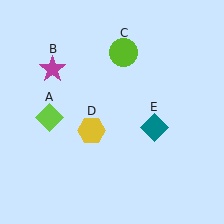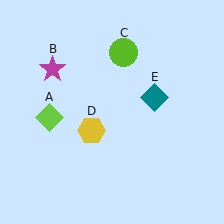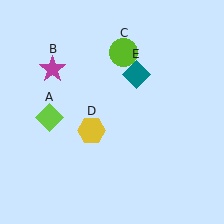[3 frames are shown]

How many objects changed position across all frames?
1 object changed position: teal diamond (object E).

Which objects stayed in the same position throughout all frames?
Lime diamond (object A) and magenta star (object B) and lime circle (object C) and yellow hexagon (object D) remained stationary.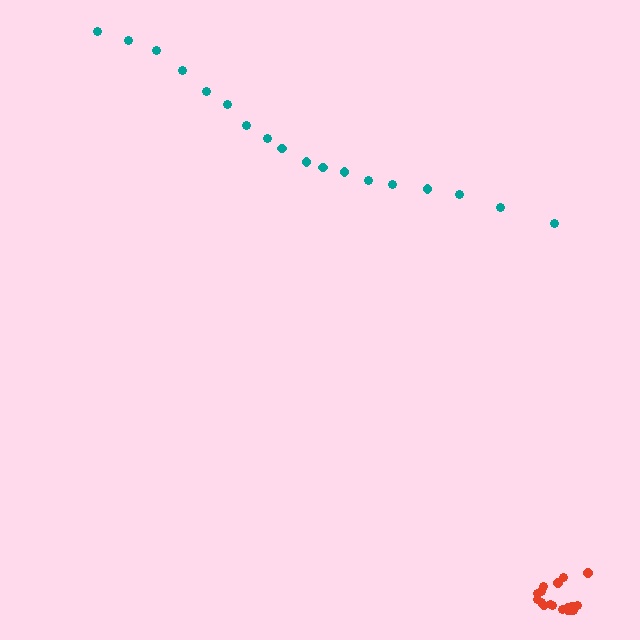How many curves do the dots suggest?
There are 2 distinct paths.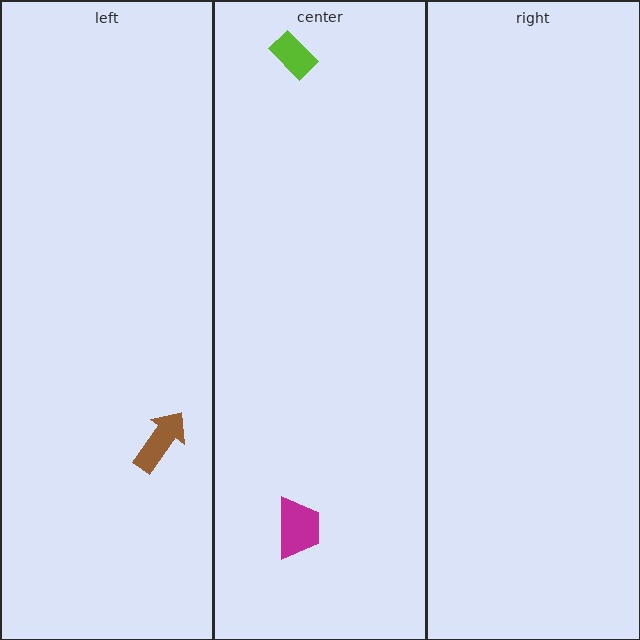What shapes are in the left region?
The brown arrow.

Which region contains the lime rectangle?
The center region.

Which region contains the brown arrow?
The left region.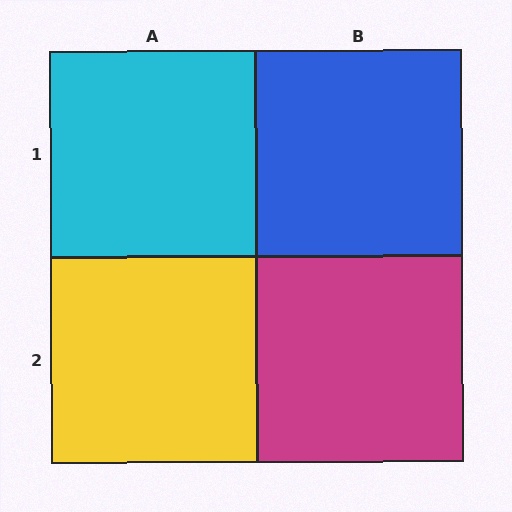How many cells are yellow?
1 cell is yellow.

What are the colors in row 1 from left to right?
Cyan, blue.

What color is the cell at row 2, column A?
Yellow.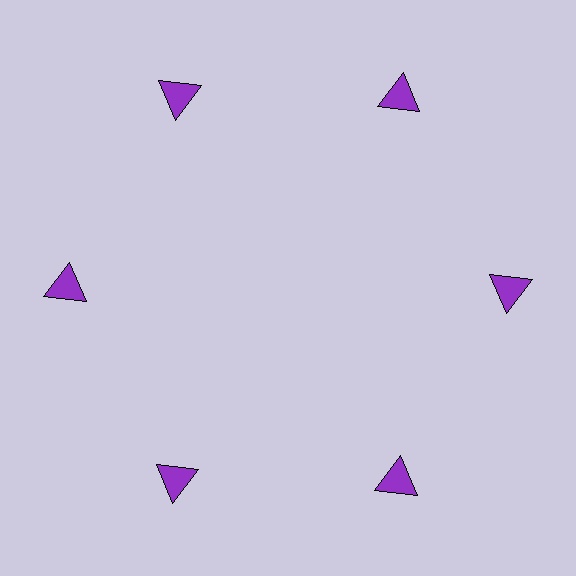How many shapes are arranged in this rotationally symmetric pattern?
There are 6 shapes, arranged in 6 groups of 1.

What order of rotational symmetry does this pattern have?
This pattern has 6-fold rotational symmetry.